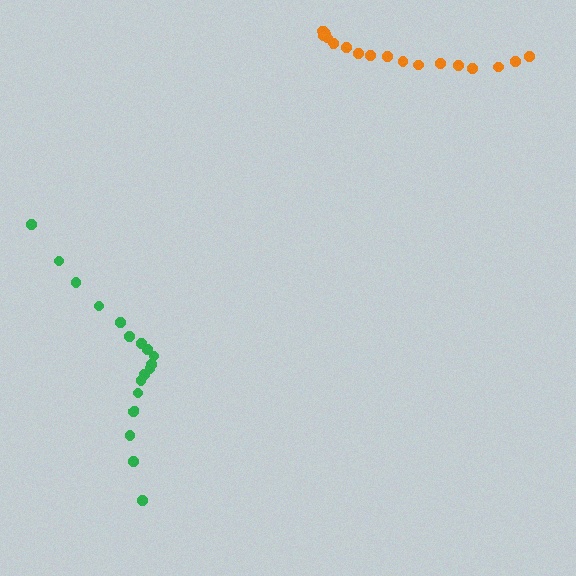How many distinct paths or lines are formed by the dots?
There are 2 distinct paths.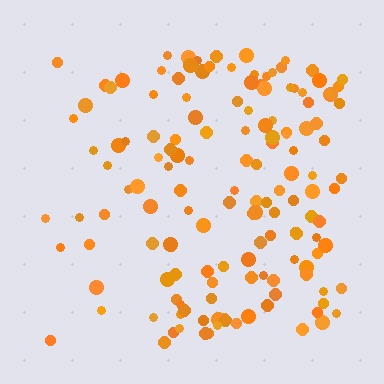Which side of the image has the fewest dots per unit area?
The left.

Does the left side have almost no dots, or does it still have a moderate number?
Still a moderate number, just noticeably fewer than the right.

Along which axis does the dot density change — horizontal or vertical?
Horizontal.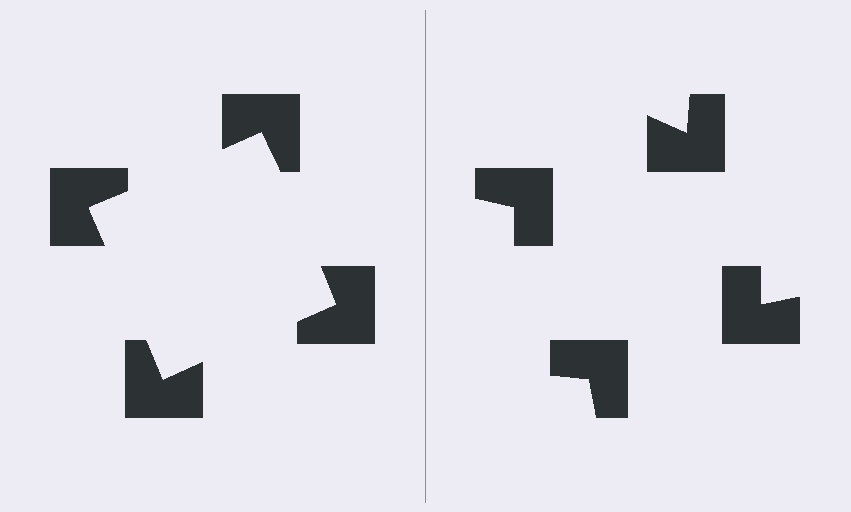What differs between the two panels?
The notched squares are positioned identically on both sides; only the wedge orientations differ. On the left they align to a square; on the right they are misaligned.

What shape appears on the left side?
An illusory square.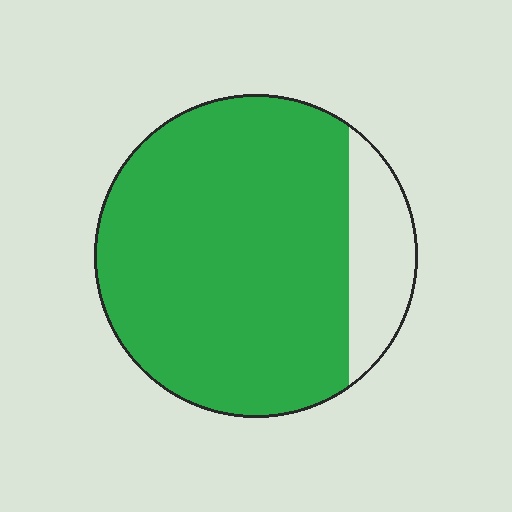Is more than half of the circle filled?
Yes.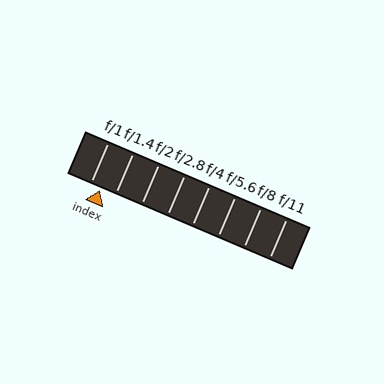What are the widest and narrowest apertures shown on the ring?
The widest aperture shown is f/1 and the narrowest is f/11.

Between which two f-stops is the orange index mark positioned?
The index mark is between f/1 and f/1.4.